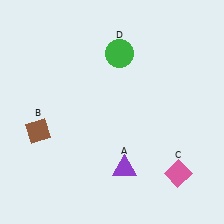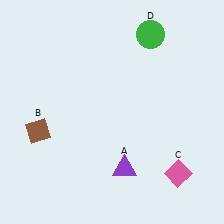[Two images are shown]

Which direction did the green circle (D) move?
The green circle (D) moved right.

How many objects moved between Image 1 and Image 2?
1 object moved between the two images.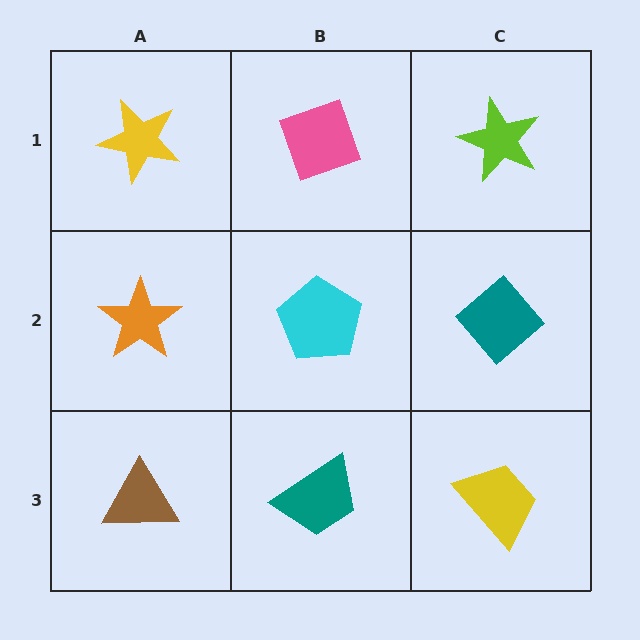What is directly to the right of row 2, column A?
A cyan pentagon.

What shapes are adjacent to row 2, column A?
A yellow star (row 1, column A), a brown triangle (row 3, column A), a cyan pentagon (row 2, column B).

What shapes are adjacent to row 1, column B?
A cyan pentagon (row 2, column B), a yellow star (row 1, column A), a lime star (row 1, column C).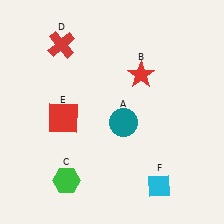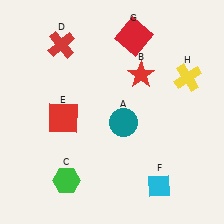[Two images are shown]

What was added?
A red square (G), a yellow cross (H) were added in Image 2.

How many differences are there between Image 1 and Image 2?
There are 2 differences between the two images.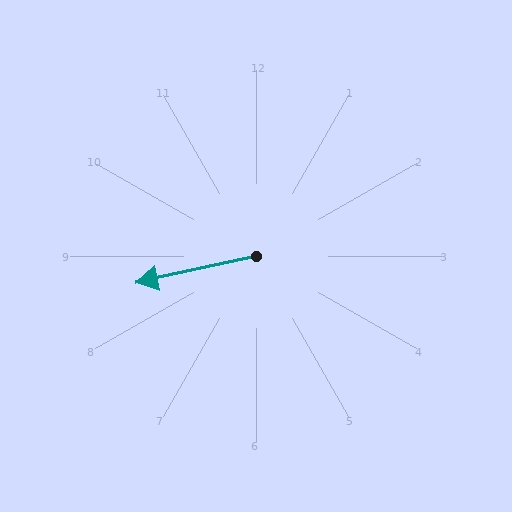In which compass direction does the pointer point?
West.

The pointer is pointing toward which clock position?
Roughly 9 o'clock.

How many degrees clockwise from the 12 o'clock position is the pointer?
Approximately 257 degrees.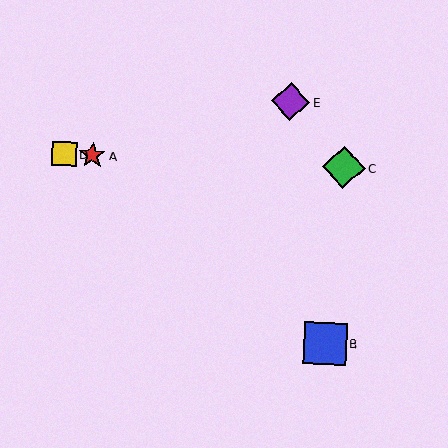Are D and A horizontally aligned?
Yes, both are at y≈154.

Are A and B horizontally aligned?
No, A is at y≈155 and B is at y≈343.